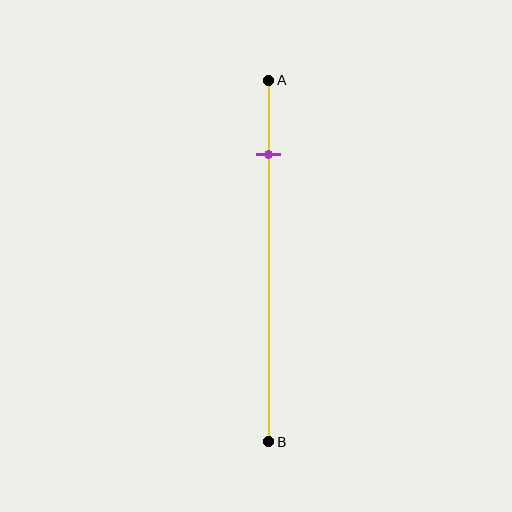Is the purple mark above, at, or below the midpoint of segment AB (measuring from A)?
The purple mark is above the midpoint of segment AB.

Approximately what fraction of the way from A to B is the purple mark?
The purple mark is approximately 20% of the way from A to B.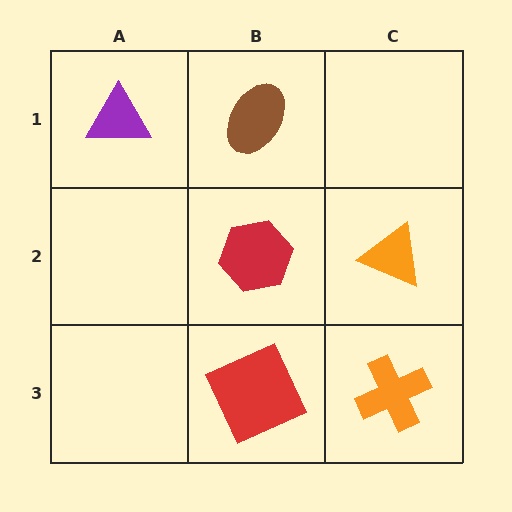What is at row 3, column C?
An orange cross.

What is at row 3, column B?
A red square.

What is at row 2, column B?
A red hexagon.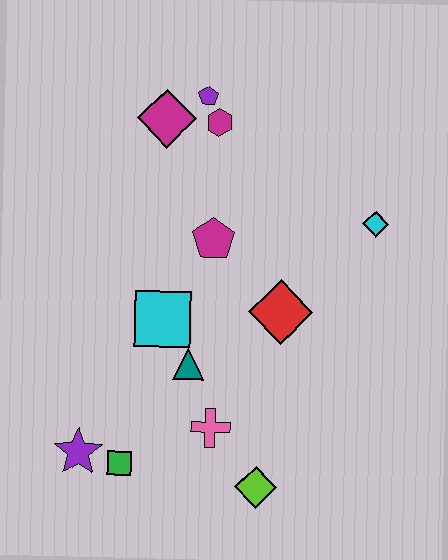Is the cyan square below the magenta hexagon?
Yes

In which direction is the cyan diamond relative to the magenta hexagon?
The cyan diamond is to the right of the magenta hexagon.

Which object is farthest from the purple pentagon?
The lime diamond is farthest from the purple pentagon.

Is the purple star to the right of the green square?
No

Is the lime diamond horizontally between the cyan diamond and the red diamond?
No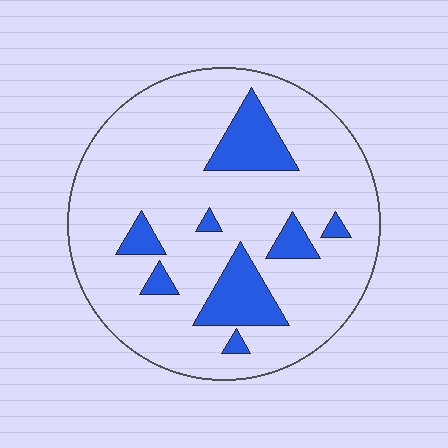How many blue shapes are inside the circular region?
8.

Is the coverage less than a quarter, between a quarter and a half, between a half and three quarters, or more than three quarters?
Less than a quarter.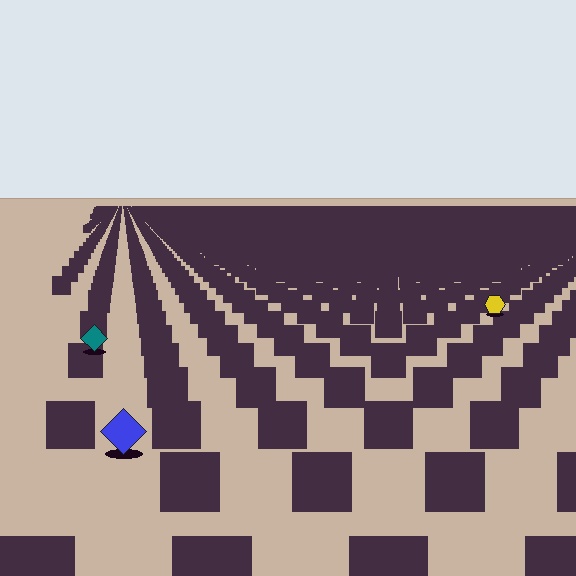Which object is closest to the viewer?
The blue diamond is closest. The texture marks near it are larger and more spread out.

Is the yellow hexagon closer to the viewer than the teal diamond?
No. The teal diamond is closer — you can tell from the texture gradient: the ground texture is coarser near it.